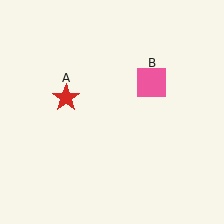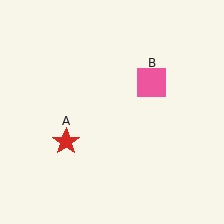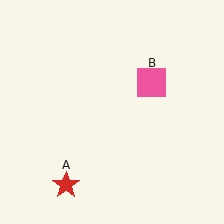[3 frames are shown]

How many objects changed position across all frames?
1 object changed position: red star (object A).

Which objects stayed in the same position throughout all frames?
Pink square (object B) remained stationary.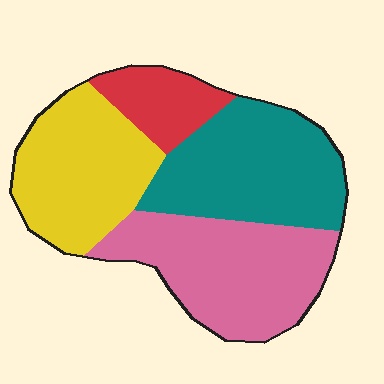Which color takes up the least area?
Red, at roughly 10%.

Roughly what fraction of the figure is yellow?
Yellow takes up between a sixth and a third of the figure.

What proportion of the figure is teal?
Teal takes up between a quarter and a half of the figure.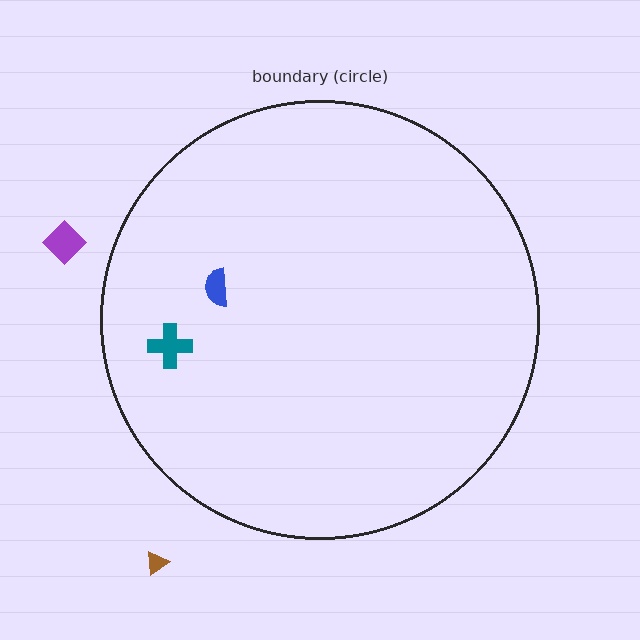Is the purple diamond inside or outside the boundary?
Outside.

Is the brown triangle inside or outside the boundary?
Outside.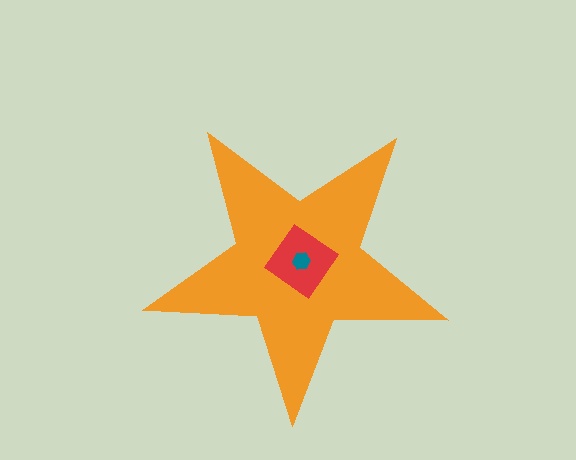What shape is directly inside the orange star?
The red diamond.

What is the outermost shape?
The orange star.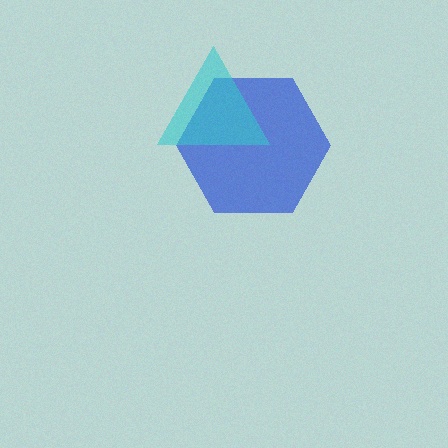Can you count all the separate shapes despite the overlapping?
Yes, there are 2 separate shapes.